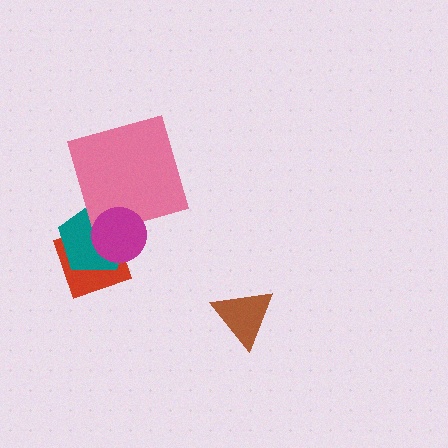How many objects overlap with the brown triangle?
0 objects overlap with the brown triangle.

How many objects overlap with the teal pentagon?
3 objects overlap with the teal pentagon.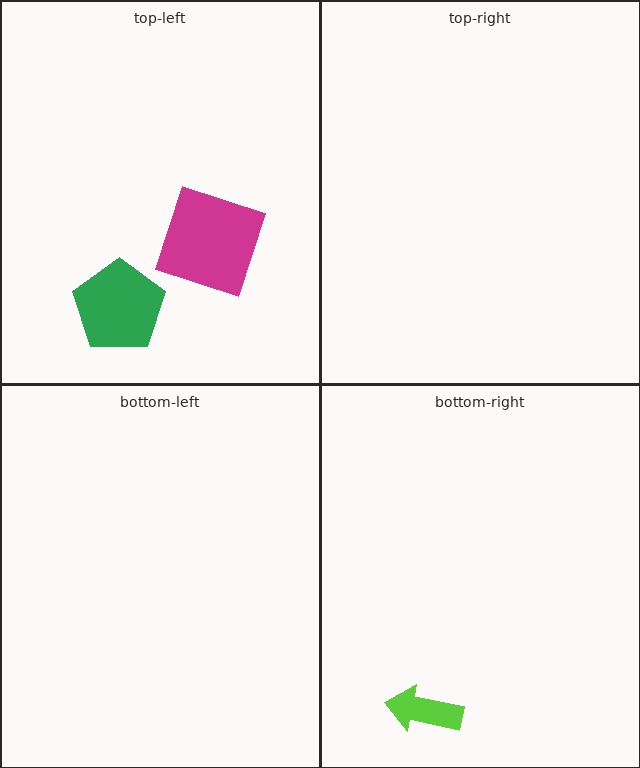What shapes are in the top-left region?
The green pentagon, the magenta square.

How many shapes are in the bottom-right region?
1.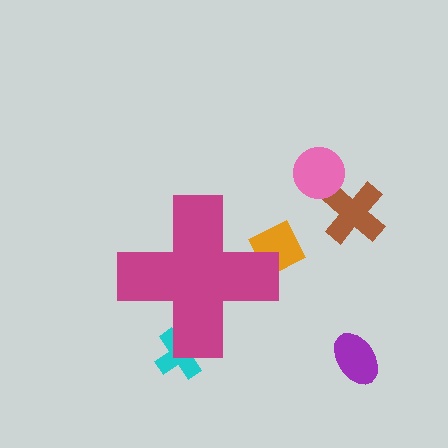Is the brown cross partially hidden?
No, the brown cross is fully visible.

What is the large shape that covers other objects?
A magenta cross.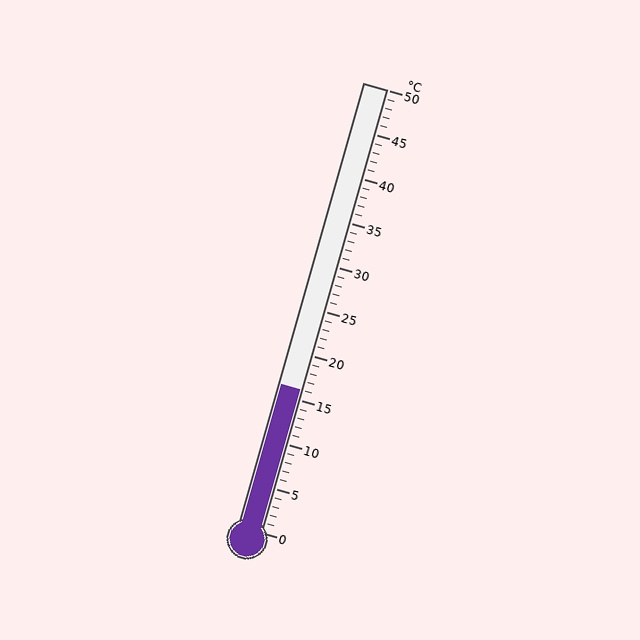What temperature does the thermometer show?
The thermometer shows approximately 16°C.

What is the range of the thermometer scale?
The thermometer scale ranges from 0°C to 50°C.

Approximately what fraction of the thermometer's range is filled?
The thermometer is filled to approximately 30% of its range.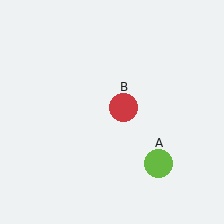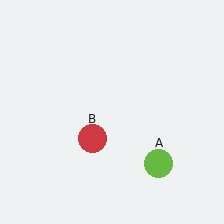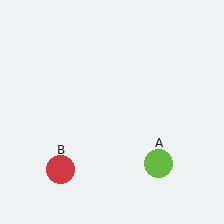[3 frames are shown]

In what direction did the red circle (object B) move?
The red circle (object B) moved down and to the left.